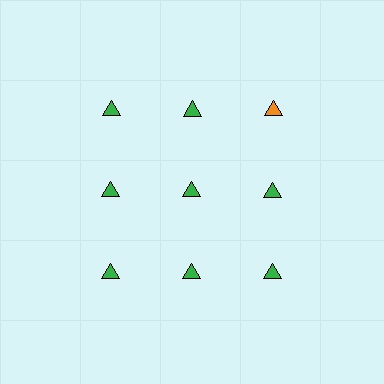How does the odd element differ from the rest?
It has a different color: orange instead of green.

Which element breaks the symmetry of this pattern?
The orange triangle in the top row, center column breaks the symmetry. All other shapes are green triangles.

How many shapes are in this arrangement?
There are 9 shapes arranged in a grid pattern.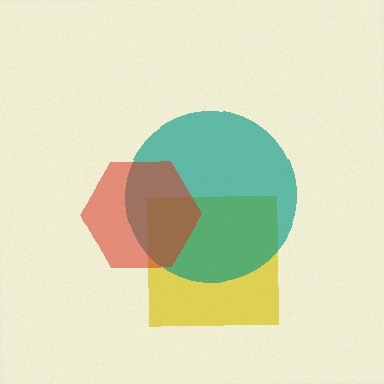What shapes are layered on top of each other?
The layered shapes are: a yellow square, a teal circle, a red hexagon.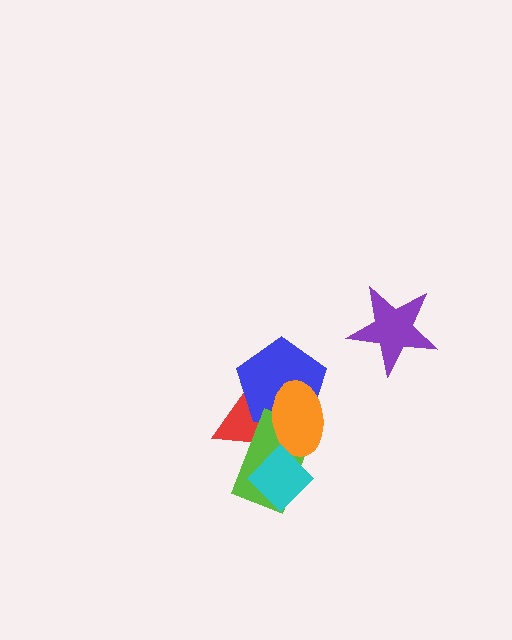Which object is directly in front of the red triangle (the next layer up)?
The blue pentagon is directly in front of the red triangle.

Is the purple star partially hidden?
No, no other shape covers it.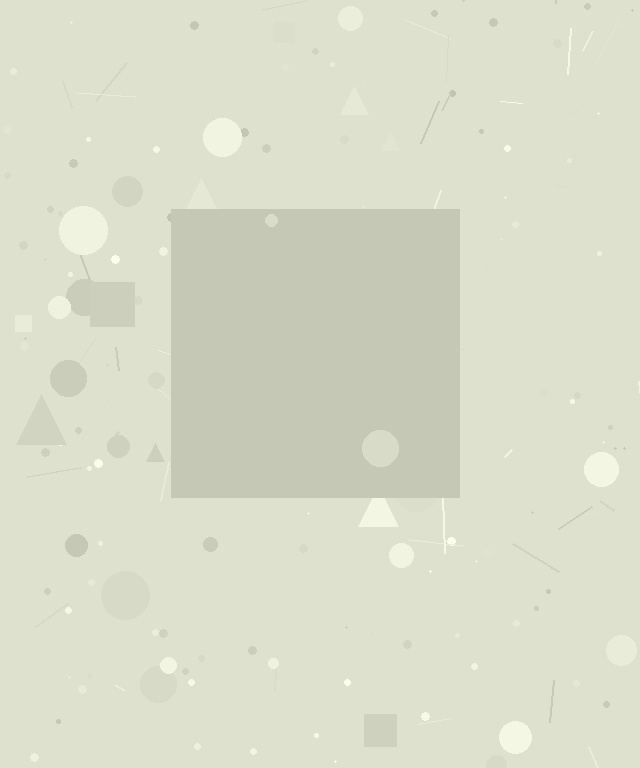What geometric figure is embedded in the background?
A square is embedded in the background.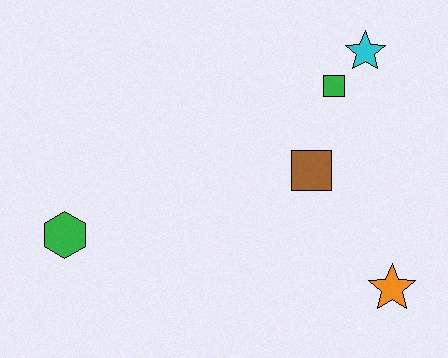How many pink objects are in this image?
There are no pink objects.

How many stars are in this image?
There are 2 stars.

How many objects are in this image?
There are 5 objects.